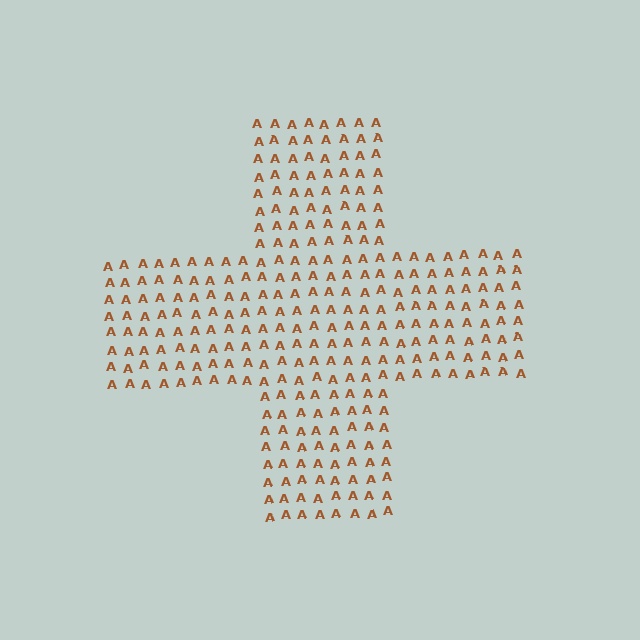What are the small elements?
The small elements are letter A's.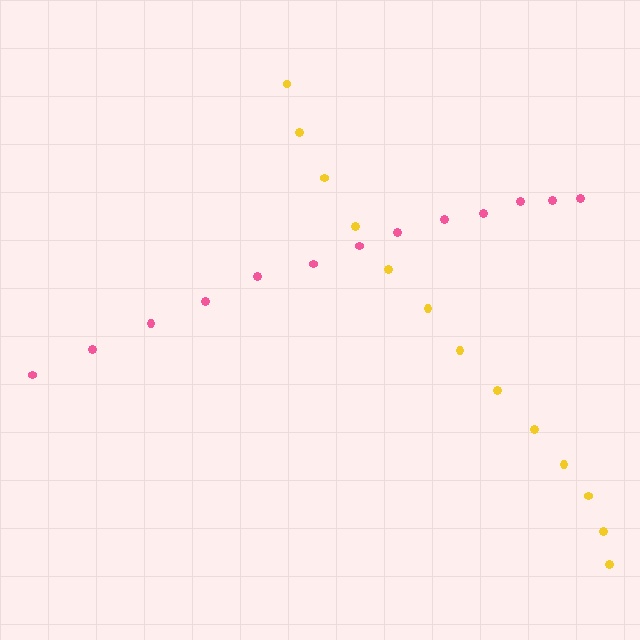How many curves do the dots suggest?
There are 2 distinct paths.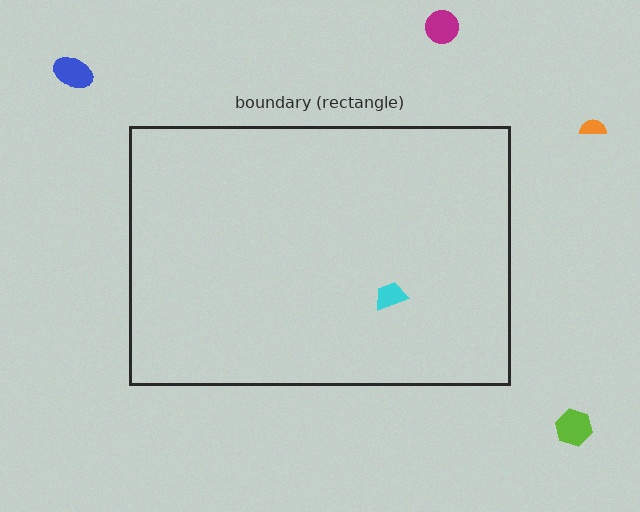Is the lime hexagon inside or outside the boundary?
Outside.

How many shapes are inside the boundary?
1 inside, 4 outside.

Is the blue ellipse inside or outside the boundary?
Outside.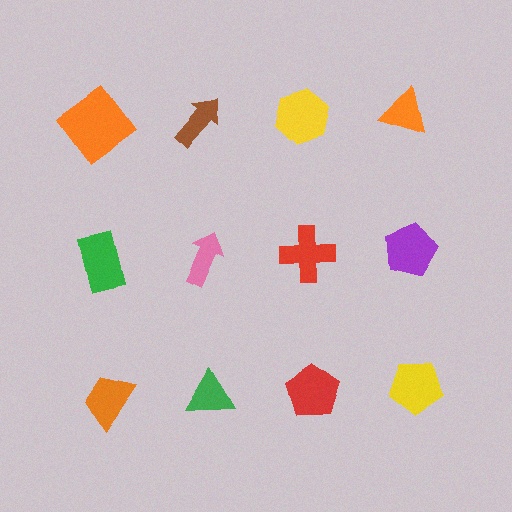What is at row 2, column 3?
A red cross.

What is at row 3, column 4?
A yellow pentagon.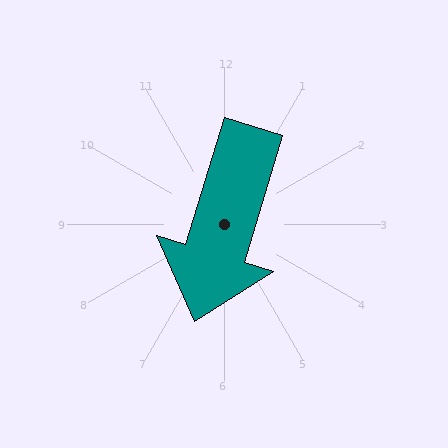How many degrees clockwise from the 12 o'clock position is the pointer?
Approximately 197 degrees.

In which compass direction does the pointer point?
South.